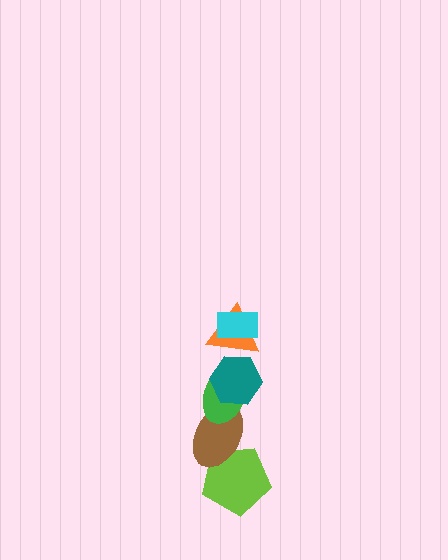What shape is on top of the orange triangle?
The cyan rectangle is on top of the orange triangle.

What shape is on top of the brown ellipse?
The green ellipse is on top of the brown ellipse.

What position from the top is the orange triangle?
The orange triangle is 2nd from the top.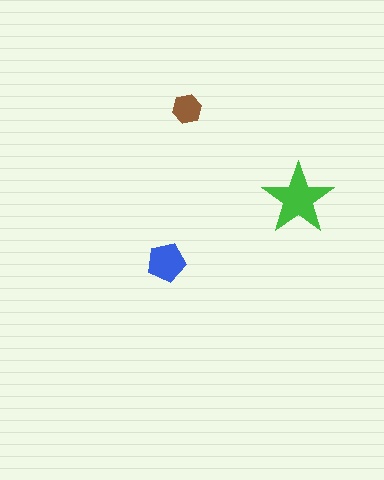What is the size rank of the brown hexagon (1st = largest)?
3rd.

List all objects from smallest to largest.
The brown hexagon, the blue pentagon, the green star.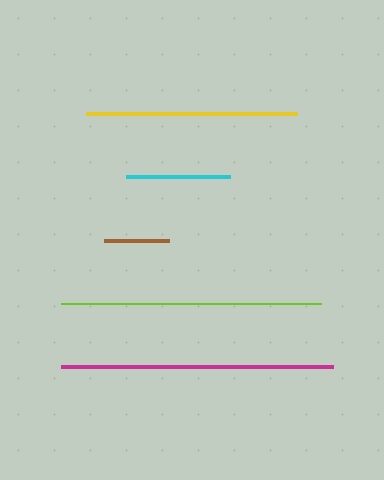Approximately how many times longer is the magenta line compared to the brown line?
The magenta line is approximately 4.1 times the length of the brown line.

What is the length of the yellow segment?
The yellow segment is approximately 211 pixels long.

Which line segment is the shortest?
The brown line is the shortest at approximately 66 pixels.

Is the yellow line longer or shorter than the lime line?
The lime line is longer than the yellow line.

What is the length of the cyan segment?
The cyan segment is approximately 104 pixels long.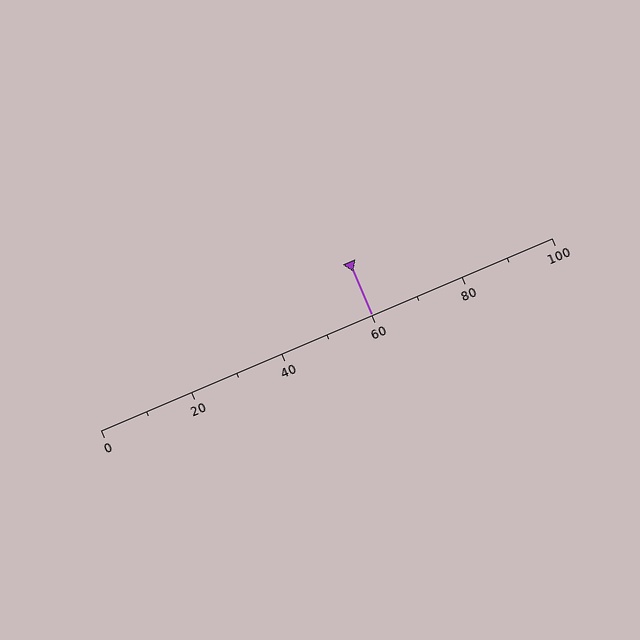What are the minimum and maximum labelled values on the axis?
The axis runs from 0 to 100.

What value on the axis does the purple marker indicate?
The marker indicates approximately 60.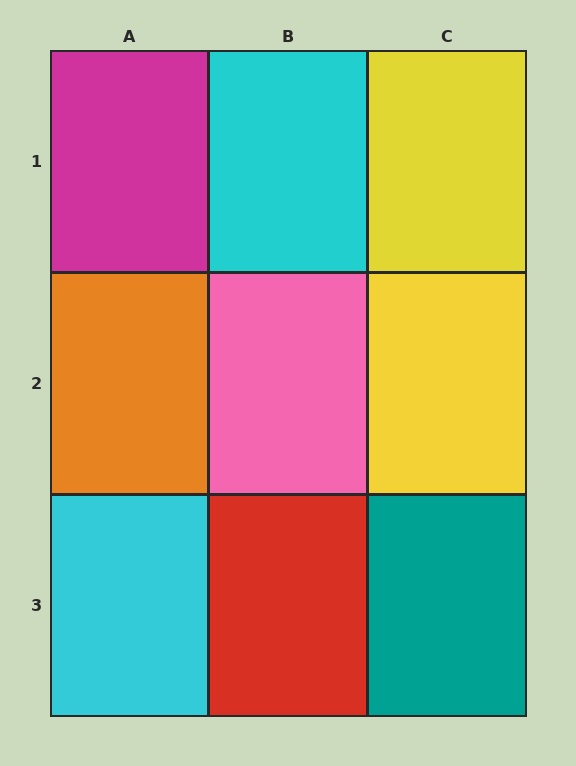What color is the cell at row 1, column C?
Yellow.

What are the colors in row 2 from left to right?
Orange, pink, yellow.